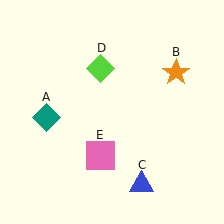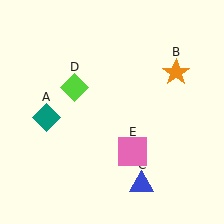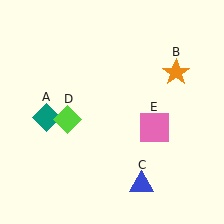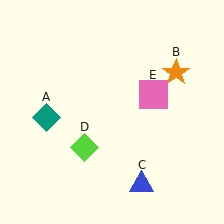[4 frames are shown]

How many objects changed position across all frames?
2 objects changed position: lime diamond (object D), pink square (object E).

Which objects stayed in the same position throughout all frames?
Teal diamond (object A) and orange star (object B) and blue triangle (object C) remained stationary.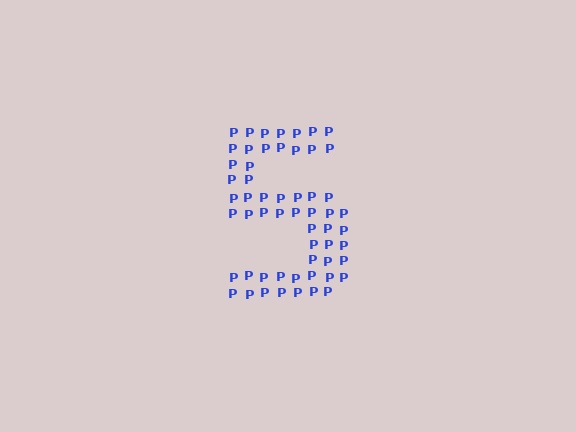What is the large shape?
The large shape is the digit 5.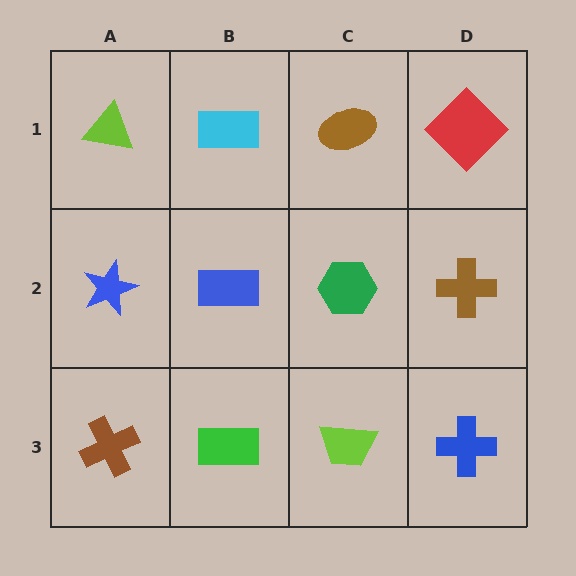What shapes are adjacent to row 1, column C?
A green hexagon (row 2, column C), a cyan rectangle (row 1, column B), a red diamond (row 1, column D).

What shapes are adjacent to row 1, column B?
A blue rectangle (row 2, column B), a lime triangle (row 1, column A), a brown ellipse (row 1, column C).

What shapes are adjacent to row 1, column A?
A blue star (row 2, column A), a cyan rectangle (row 1, column B).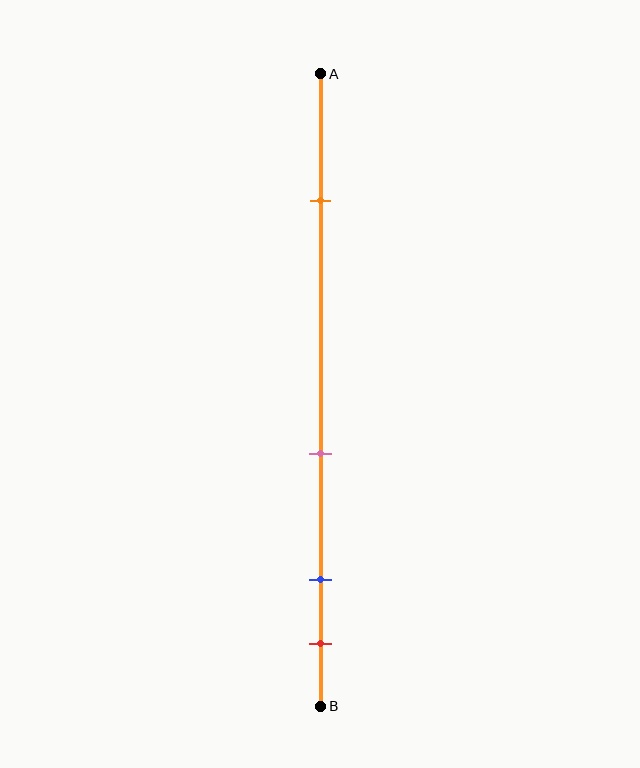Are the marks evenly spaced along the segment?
No, the marks are not evenly spaced.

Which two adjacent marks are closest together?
The blue and red marks are the closest adjacent pair.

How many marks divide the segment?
There are 4 marks dividing the segment.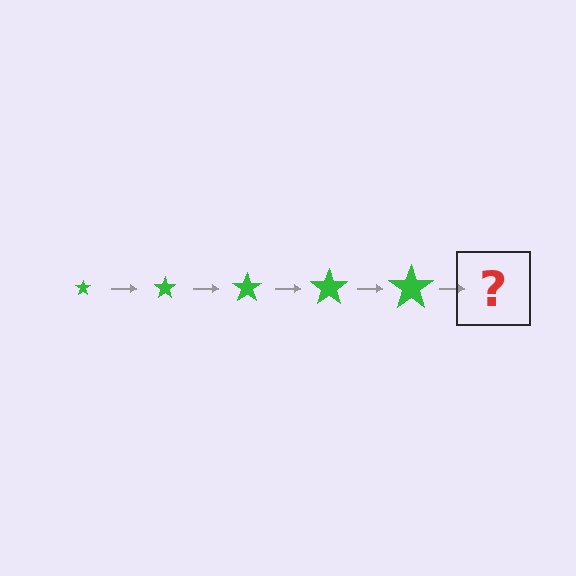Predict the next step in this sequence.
The next step is a green star, larger than the previous one.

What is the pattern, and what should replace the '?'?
The pattern is that the star gets progressively larger each step. The '?' should be a green star, larger than the previous one.